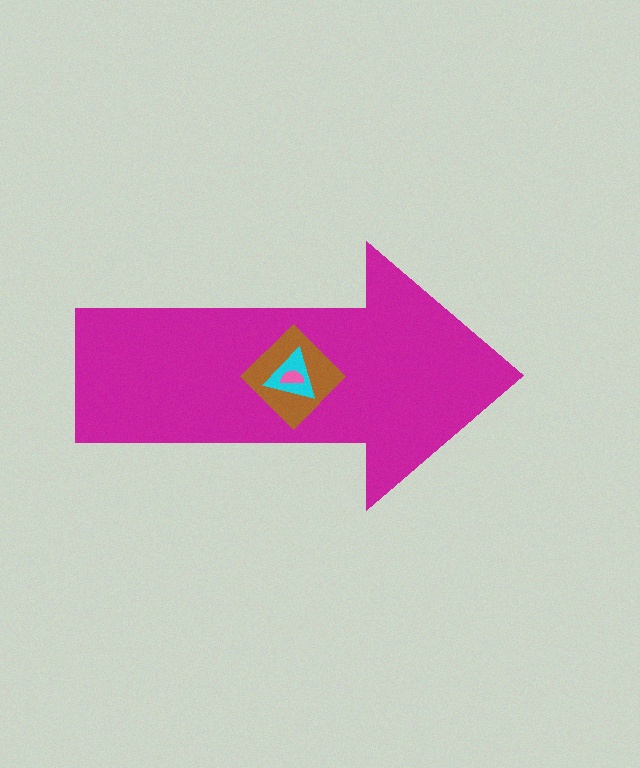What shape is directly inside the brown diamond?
The cyan triangle.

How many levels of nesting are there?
4.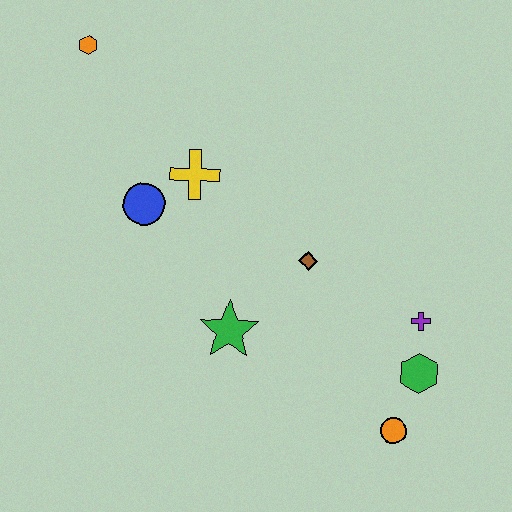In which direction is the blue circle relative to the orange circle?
The blue circle is to the left of the orange circle.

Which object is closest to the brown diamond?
The green star is closest to the brown diamond.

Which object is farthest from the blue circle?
The orange circle is farthest from the blue circle.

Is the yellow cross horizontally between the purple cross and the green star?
No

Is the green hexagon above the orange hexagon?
No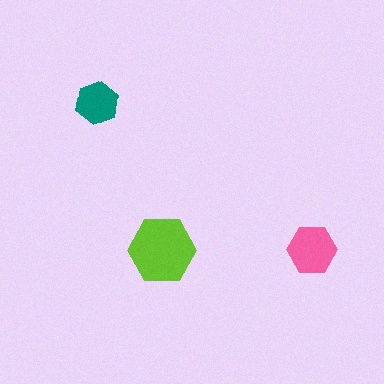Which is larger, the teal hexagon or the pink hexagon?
The pink one.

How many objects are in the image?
There are 3 objects in the image.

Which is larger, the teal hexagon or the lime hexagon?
The lime one.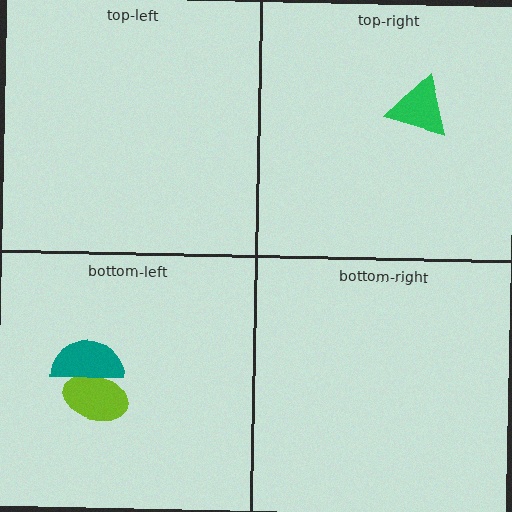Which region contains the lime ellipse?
The bottom-left region.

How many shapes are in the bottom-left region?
2.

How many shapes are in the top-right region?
1.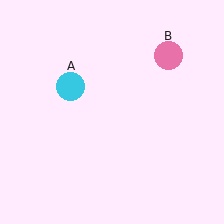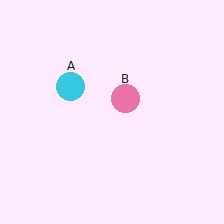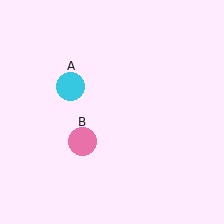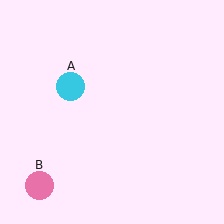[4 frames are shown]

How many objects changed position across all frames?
1 object changed position: pink circle (object B).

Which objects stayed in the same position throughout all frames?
Cyan circle (object A) remained stationary.